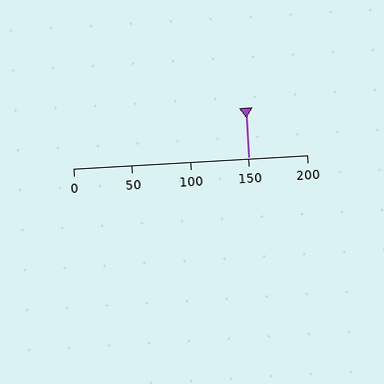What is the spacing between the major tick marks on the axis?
The major ticks are spaced 50 apart.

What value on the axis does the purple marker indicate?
The marker indicates approximately 150.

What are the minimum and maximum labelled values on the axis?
The axis runs from 0 to 200.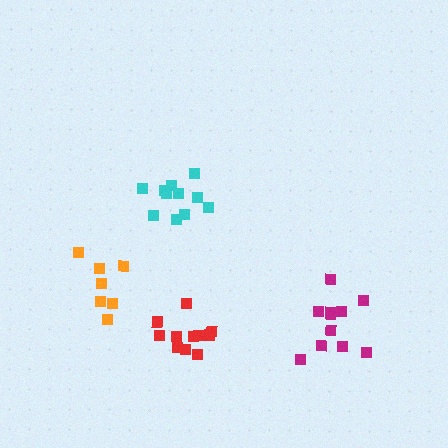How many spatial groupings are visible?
There are 4 spatial groupings.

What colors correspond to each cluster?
The clusters are colored: cyan, magenta, orange, red.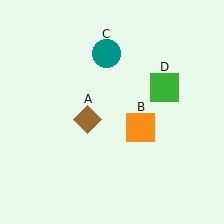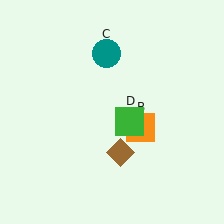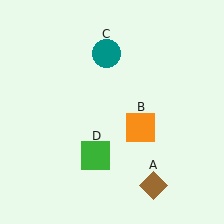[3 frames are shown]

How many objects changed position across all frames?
2 objects changed position: brown diamond (object A), green square (object D).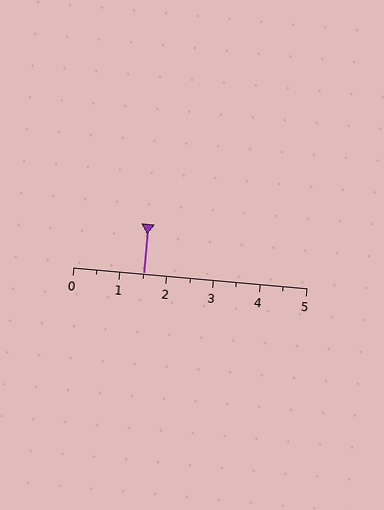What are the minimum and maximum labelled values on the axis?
The axis runs from 0 to 5.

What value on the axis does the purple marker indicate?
The marker indicates approximately 1.5.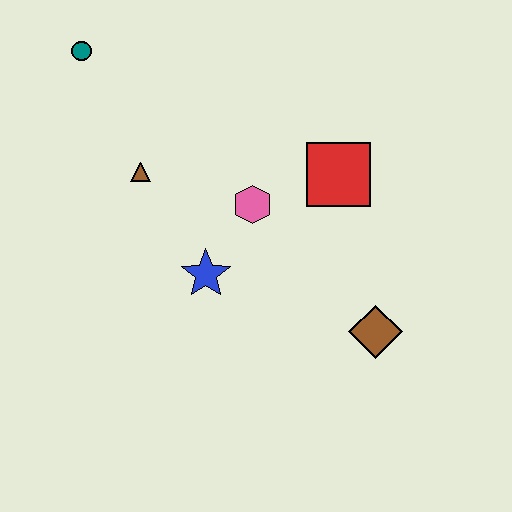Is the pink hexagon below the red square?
Yes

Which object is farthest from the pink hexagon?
The teal circle is farthest from the pink hexagon.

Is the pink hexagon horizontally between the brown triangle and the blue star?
No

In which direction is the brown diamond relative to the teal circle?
The brown diamond is to the right of the teal circle.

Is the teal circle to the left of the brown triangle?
Yes